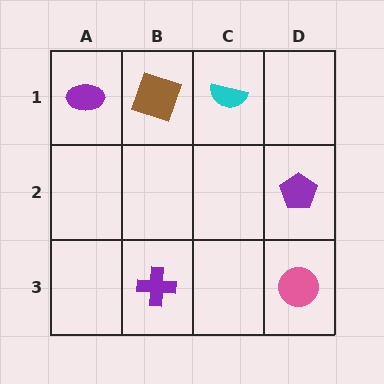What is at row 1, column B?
A brown square.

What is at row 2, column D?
A purple pentagon.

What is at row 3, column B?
A purple cross.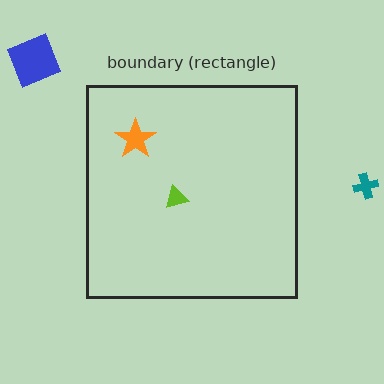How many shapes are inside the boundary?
2 inside, 2 outside.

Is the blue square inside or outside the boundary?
Outside.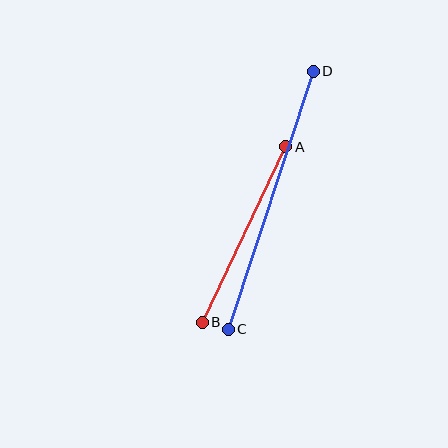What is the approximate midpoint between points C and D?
The midpoint is at approximately (271, 200) pixels.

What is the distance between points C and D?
The distance is approximately 272 pixels.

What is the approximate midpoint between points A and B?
The midpoint is at approximately (244, 235) pixels.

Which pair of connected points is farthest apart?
Points C and D are farthest apart.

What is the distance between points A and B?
The distance is approximately 194 pixels.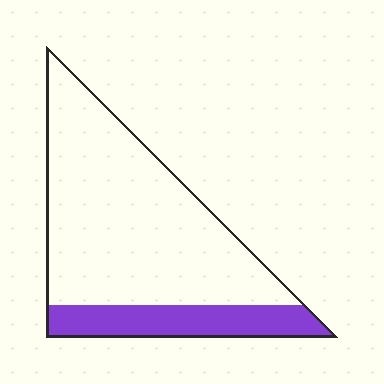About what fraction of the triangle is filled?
About one fifth (1/5).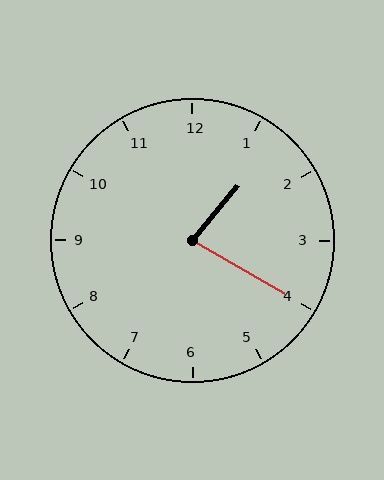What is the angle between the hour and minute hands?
Approximately 80 degrees.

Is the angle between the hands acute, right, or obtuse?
It is acute.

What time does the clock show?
1:20.